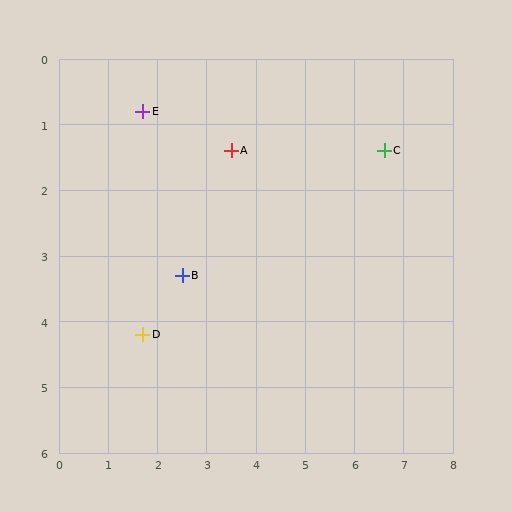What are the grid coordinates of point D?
Point D is at approximately (1.7, 4.2).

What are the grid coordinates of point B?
Point B is at approximately (2.5, 3.3).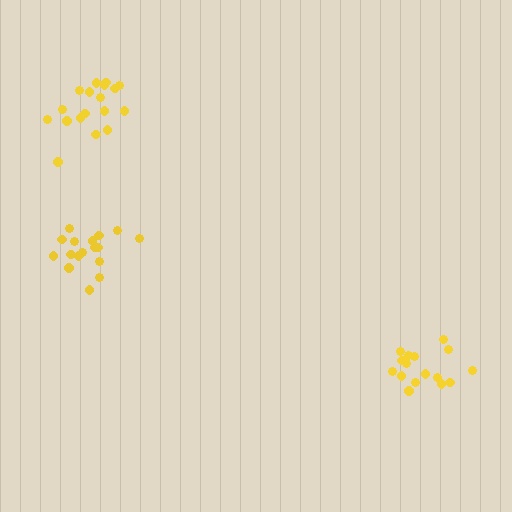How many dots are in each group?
Group 1: 17 dots, Group 2: 18 dots, Group 3: 16 dots (51 total).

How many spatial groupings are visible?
There are 3 spatial groupings.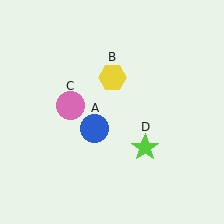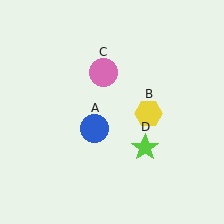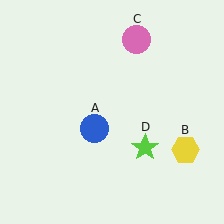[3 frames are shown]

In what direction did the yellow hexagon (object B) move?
The yellow hexagon (object B) moved down and to the right.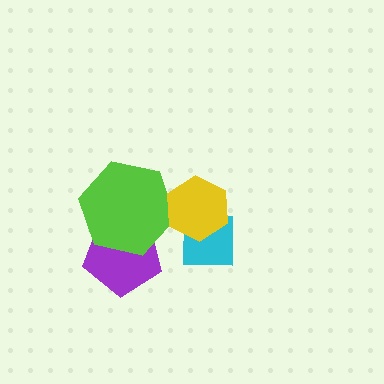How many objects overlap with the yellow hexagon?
2 objects overlap with the yellow hexagon.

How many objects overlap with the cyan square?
1 object overlaps with the cyan square.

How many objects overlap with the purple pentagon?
1 object overlaps with the purple pentagon.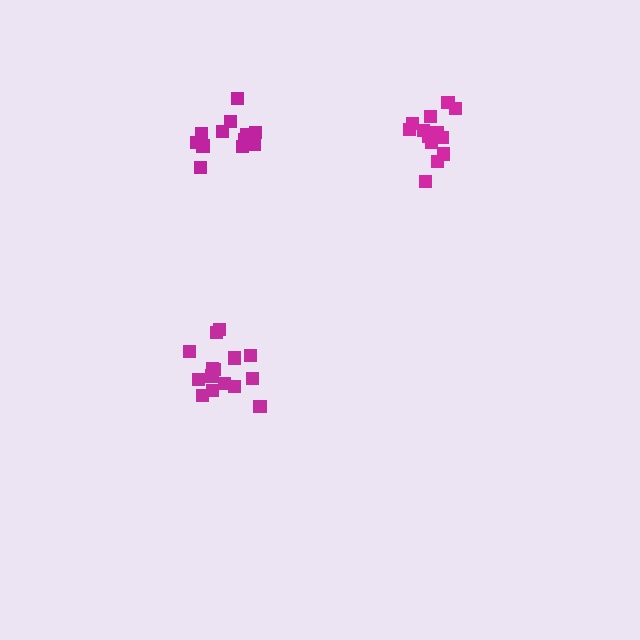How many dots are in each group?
Group 1: 15 dots, Group 2: 14 dots, Group 3: 12 dots (41 total).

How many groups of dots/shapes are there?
There are 3 groups.